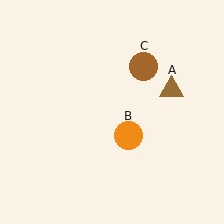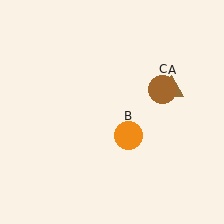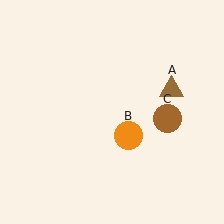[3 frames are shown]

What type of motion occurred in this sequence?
The brown circle (object C) rotated clockwise around the center of the scene.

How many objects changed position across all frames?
1 object changed position: brown circle (object C).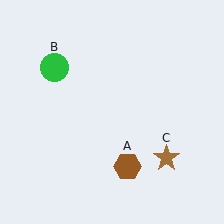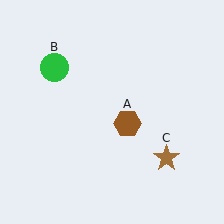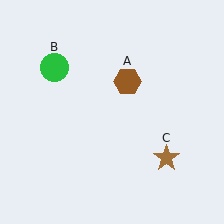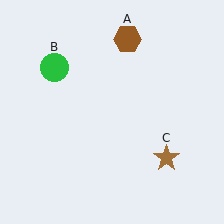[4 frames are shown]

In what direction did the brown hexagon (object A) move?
The brown hexagon (object A) moved up.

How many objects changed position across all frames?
1 object changed position: brown hexagon (object A).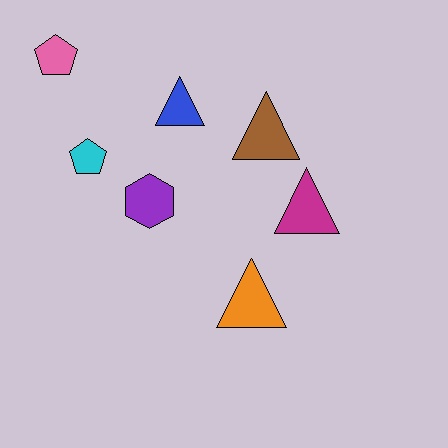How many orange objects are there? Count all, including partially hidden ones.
There is 1 orange object.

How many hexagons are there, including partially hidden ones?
There is 1 hexagon.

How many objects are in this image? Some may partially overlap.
There are 7 objects.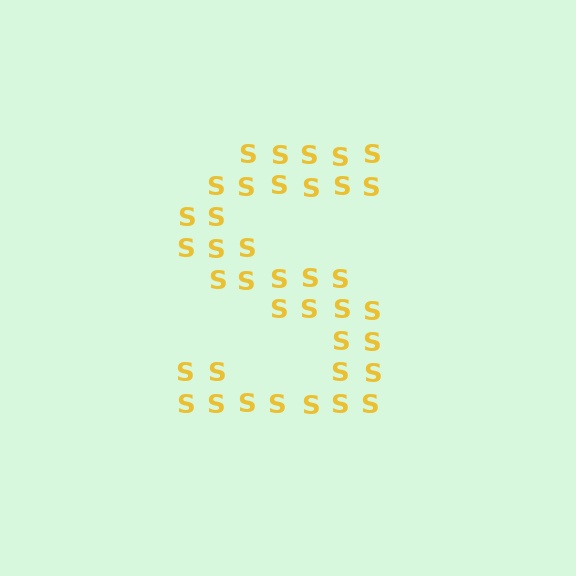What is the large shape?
The large shape is the letter S.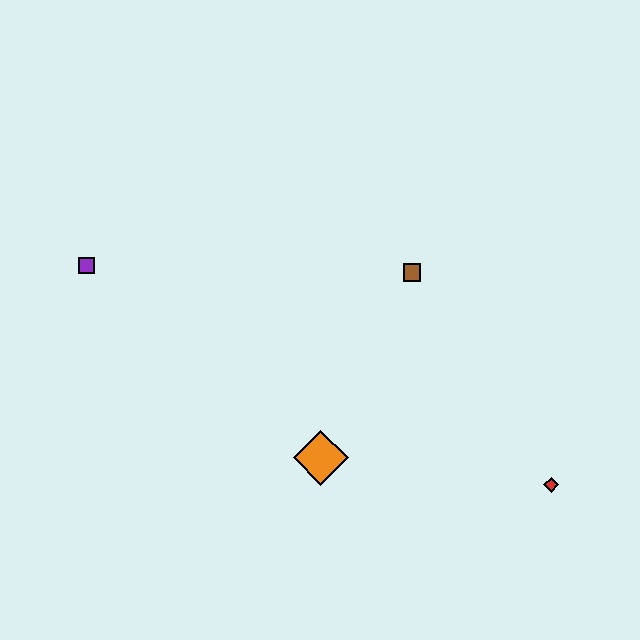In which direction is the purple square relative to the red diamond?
The purple square is to the left of the red diamond.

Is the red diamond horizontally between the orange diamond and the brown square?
No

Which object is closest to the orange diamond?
The brown square is closest to the orange diamond.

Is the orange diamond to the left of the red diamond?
Yes